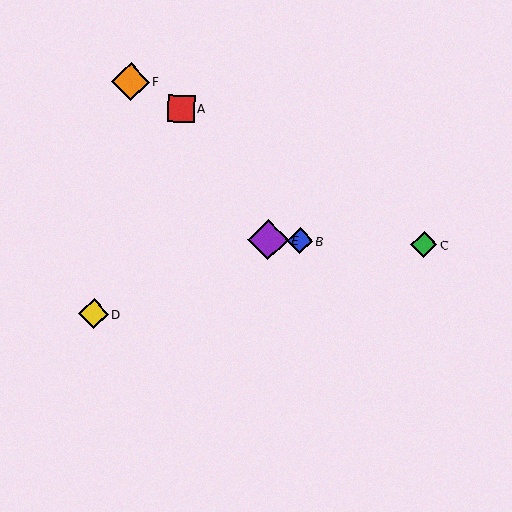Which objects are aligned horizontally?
Objects B, C, E are aligned horizontally.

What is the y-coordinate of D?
Object D is at y≈314.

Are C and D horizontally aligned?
No, C is at y≈245 and D is at y≈314.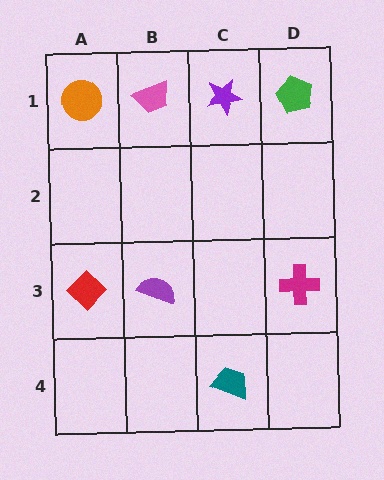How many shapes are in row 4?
1 shape.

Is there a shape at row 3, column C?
No, that cell is empty.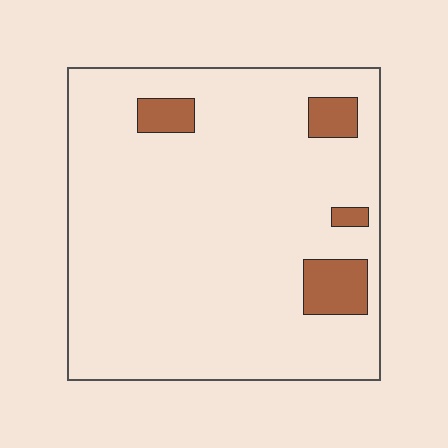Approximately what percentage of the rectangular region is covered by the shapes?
Approximately 10%.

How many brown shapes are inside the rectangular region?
4.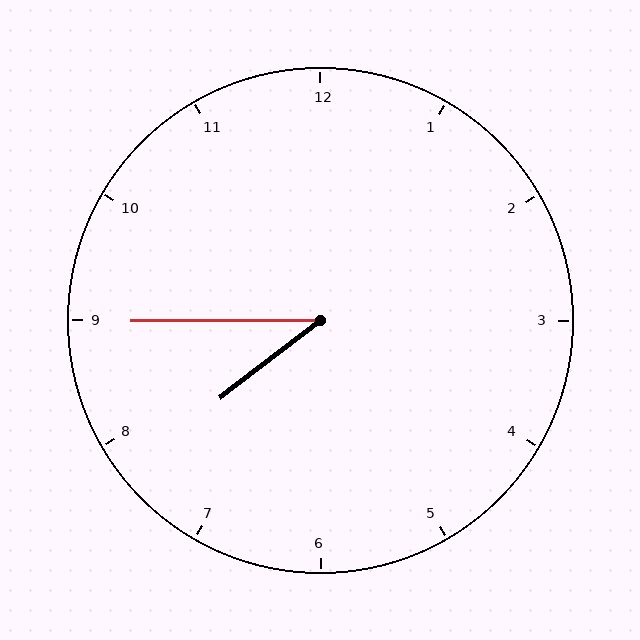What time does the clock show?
7:45.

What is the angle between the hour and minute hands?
Approximately 38 degrees.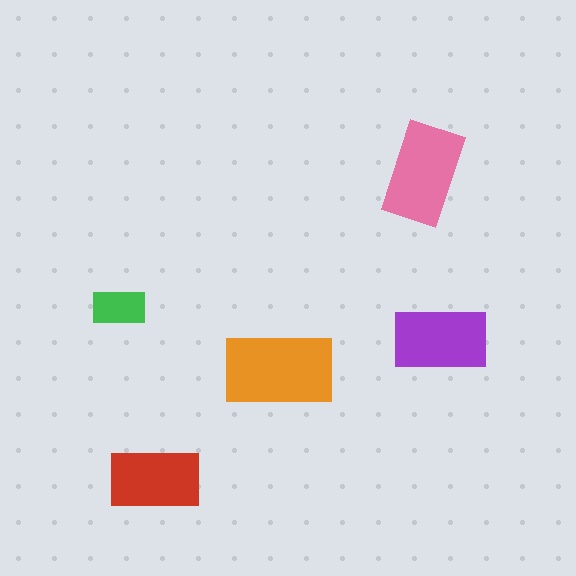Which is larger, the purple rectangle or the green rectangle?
The purple one.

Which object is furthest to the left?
The green rectangle is leftmost.